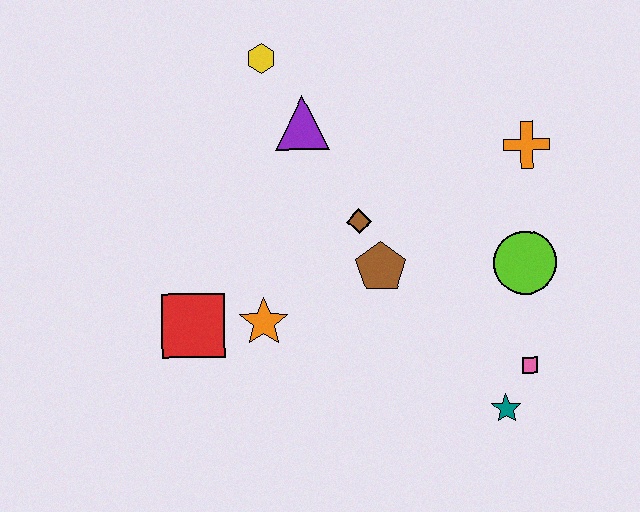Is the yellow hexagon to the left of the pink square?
Yes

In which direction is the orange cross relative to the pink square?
The orange cross is above the pink square.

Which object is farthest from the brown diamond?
The teal star is farthest from the brown diamond.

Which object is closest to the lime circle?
The pink square is closest to the lime circle.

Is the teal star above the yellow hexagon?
No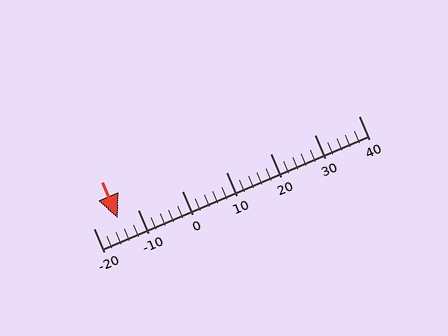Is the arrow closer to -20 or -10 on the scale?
The arrow is closer to -10.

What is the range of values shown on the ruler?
The ruler shows values from -20 to 40.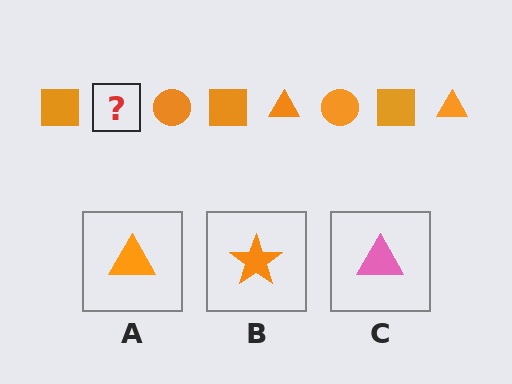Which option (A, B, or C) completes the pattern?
A.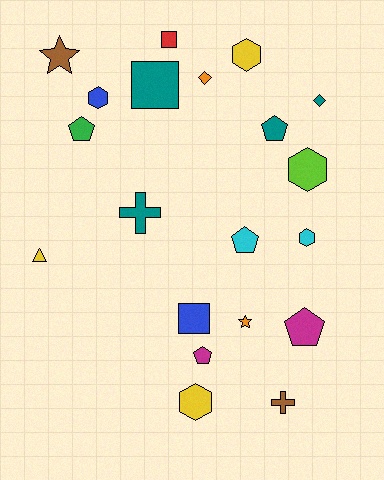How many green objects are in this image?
There is 1 green object.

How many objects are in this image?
There are 20 objects.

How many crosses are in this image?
There are 2 crosses.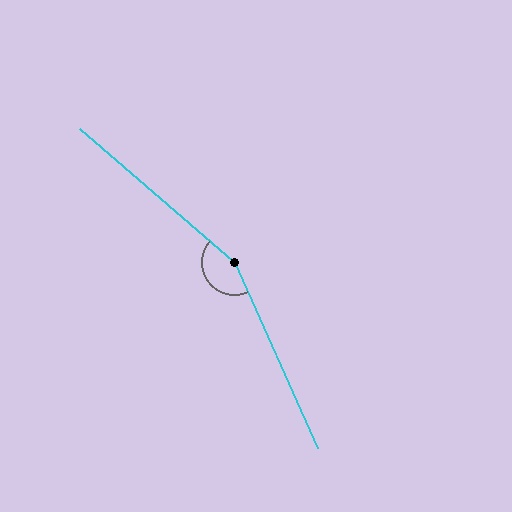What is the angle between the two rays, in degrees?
Approximately 155 degrees.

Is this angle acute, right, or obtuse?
It is obtuse.